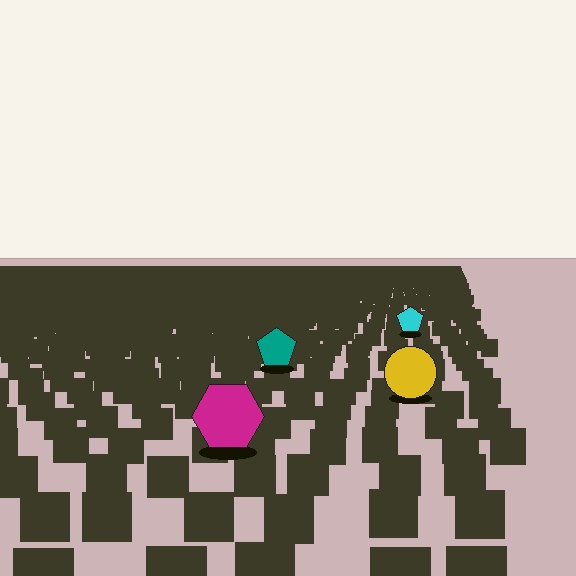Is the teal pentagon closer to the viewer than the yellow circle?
No. The yellow circle is closer — you can tell from the texture gradient: the ground texture is coarser near it.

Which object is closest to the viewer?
The magenta hexagon is closest. The texture marks near it are larger and more spread out.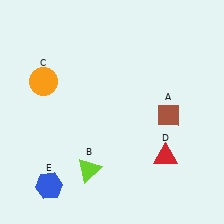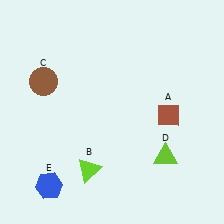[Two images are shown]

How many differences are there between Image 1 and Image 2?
There are 2 differences between the two images.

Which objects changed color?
C changed from orange to brown. D changed from red to lime.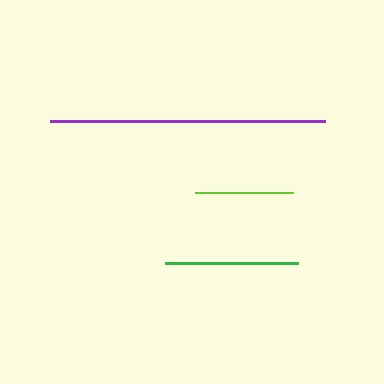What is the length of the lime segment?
The lime segment is approximately 98 pixels long.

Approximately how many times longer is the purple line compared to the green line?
The purple line is approximately 2.1 times the length of the green line.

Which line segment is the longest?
The purple line is the longest at approximately 275 pixels.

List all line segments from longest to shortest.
From longest to shortest: purple, green, lime.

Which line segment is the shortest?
The lime line is the shortest at approximately 98 pixels.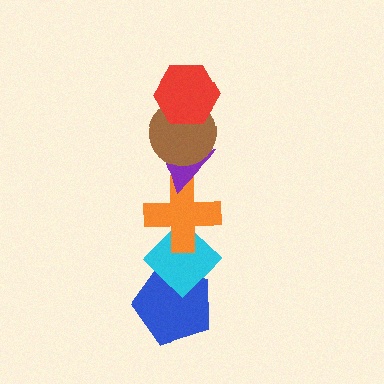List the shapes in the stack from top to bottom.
From top to bottom: the red hexagon, the brown circle, the purple triangle, the orange cross, the cyan diamond, the blue pentagon.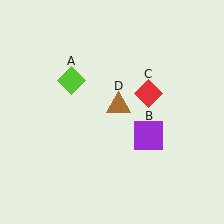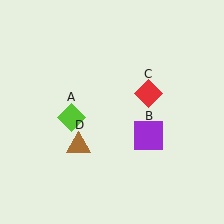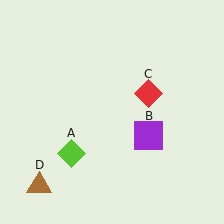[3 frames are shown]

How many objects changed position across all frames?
2 objects changed position: lime diamond (object A), brown triangle (object D).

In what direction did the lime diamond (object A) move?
The lime diamond (object A) moved down.